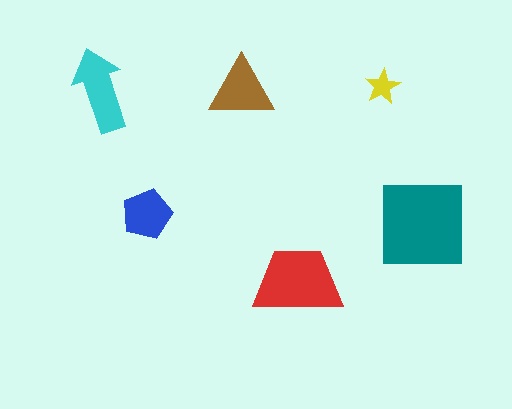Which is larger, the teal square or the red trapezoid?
The teal square.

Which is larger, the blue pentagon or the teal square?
The teal square.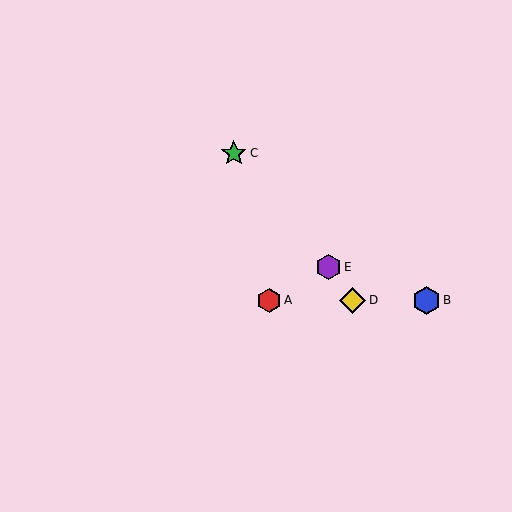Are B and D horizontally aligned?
Yes, both are at y≈300.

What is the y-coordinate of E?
Object E is at y≈267.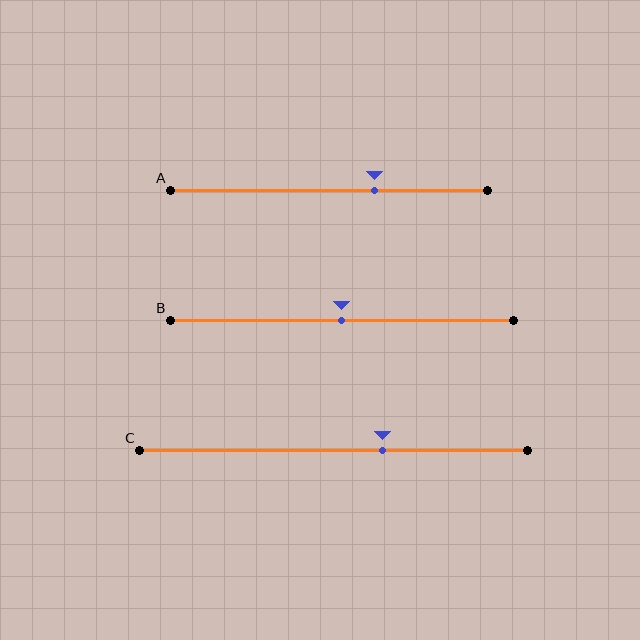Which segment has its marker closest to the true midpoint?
Segment B has its marker closest to the true midpoint.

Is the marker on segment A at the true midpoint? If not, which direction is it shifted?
No, the marker on segment A is shifted to the right by about 14% of the segment length.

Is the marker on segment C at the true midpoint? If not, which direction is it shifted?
No, the marker on segment C is shifted to the right by about 13% of the segment length.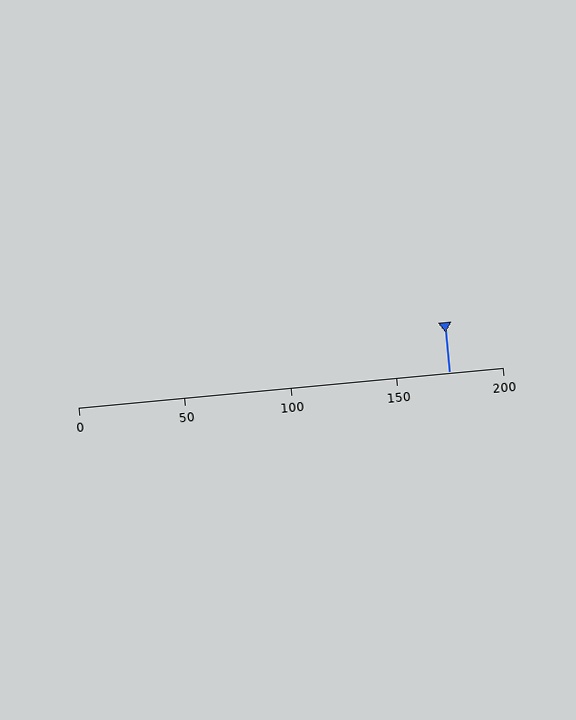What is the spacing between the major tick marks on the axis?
The major ticks are spaced 50 apart.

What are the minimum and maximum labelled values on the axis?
The axis runs from 0 to 200.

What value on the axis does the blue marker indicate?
The marker indicates approximately 175.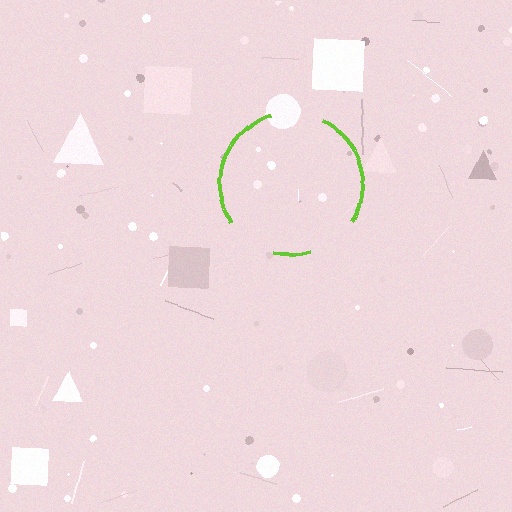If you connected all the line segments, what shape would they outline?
They would outline a circle.